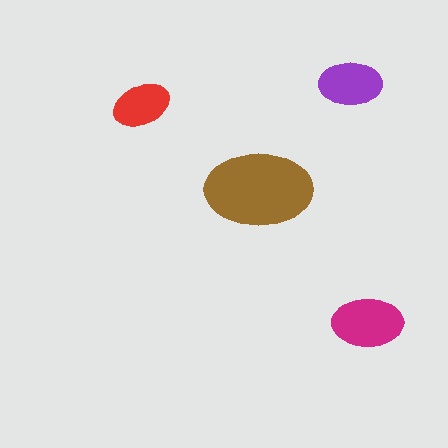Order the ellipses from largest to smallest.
the brown one, the magenta one, the purple one, the red one.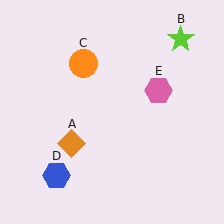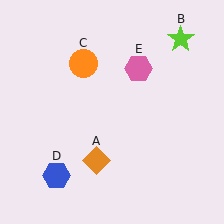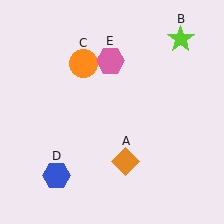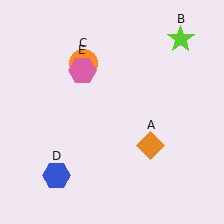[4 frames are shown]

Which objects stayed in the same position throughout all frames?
Lime star (object B) and orange circle (object C) and blue hexagon (object D) remained stationary.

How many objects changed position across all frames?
2 objects changed position: orange diamond (object A), pink hexagon (object E).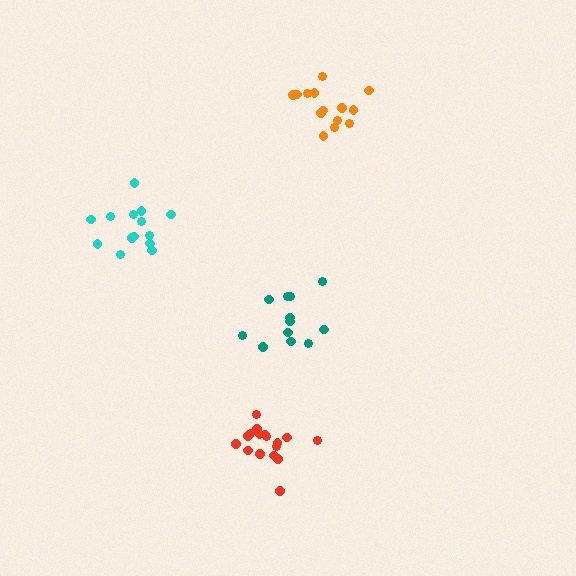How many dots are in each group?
Group 1: 12 dots, Group 2: 14 dots, Group 3: 14 dots, Group 4: 17 dots (57 total).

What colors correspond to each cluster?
The clusters are colored: teal, cyan, orange, red.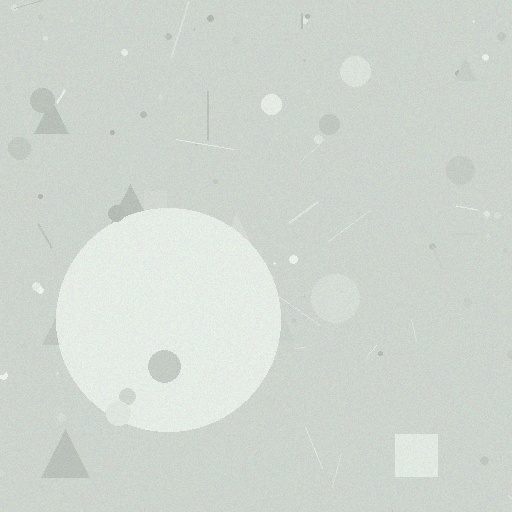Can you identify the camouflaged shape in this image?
The camouflaged shape is a circle.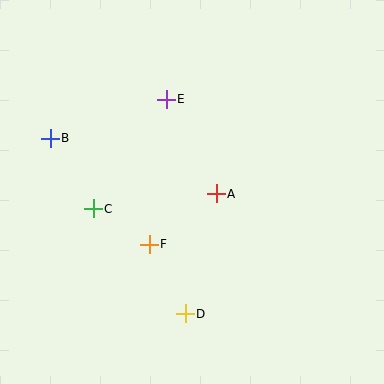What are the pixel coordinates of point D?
Point D is at (185, 314).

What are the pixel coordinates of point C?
Point C is at (93, 209).